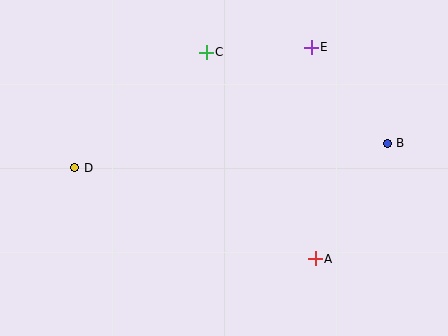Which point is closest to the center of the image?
Point C at (206, 52) is closest to the center.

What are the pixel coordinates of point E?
Point E is at (311, 47).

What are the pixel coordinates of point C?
Point C is at (206, 52).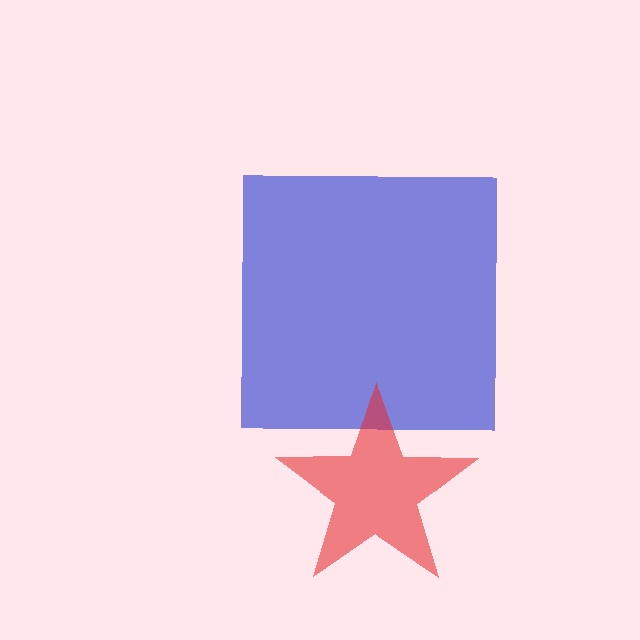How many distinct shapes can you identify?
There are 2 distinct shapes: a blue square, a red star.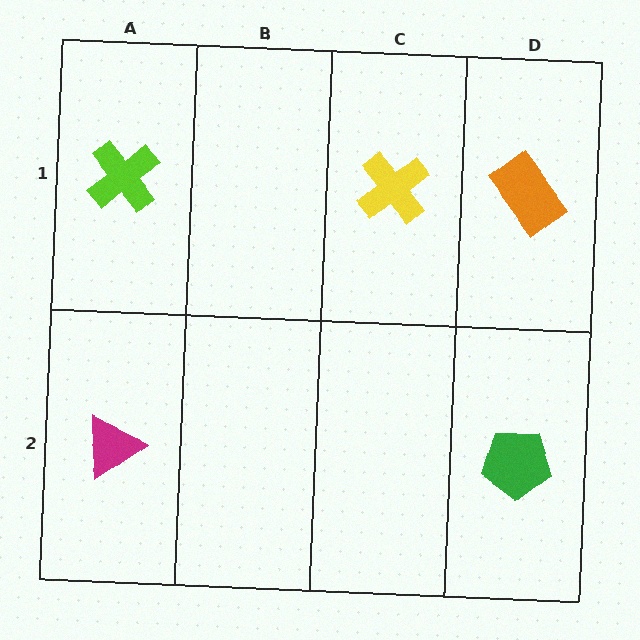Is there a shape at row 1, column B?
No, that cell is empty.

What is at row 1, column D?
An orange rectangle.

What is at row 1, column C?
A yellow cross.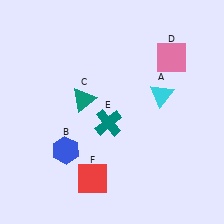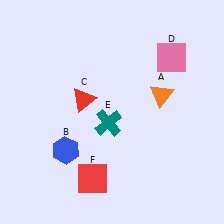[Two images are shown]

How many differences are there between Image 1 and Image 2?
There are 2 differences between the two images.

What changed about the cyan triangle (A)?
In Image 1, A is cyan. In Image 2, it changed to orange.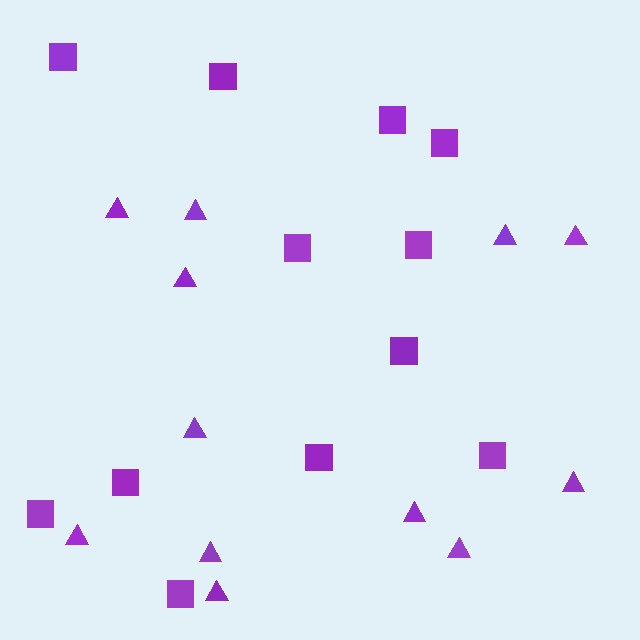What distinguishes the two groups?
There are 2 groups: one group of triangles (12) and one group of squares (12).